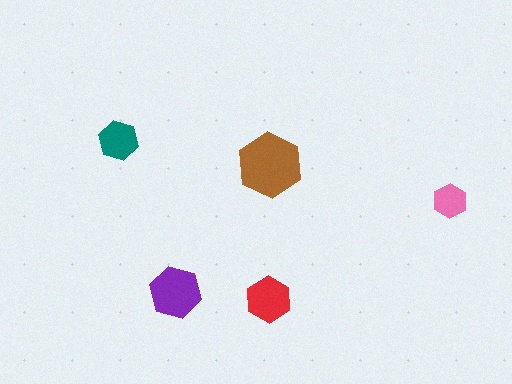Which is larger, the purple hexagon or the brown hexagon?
The brown one.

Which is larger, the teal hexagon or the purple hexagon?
The purple one.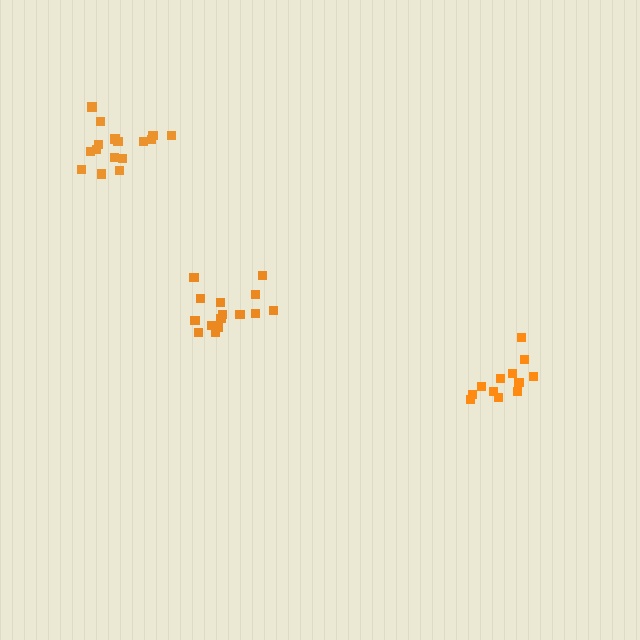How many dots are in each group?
Group 1: 17 dots, Group 2: 15 dots, Group 3: 12 dots (44 total).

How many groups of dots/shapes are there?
There are 3 groups.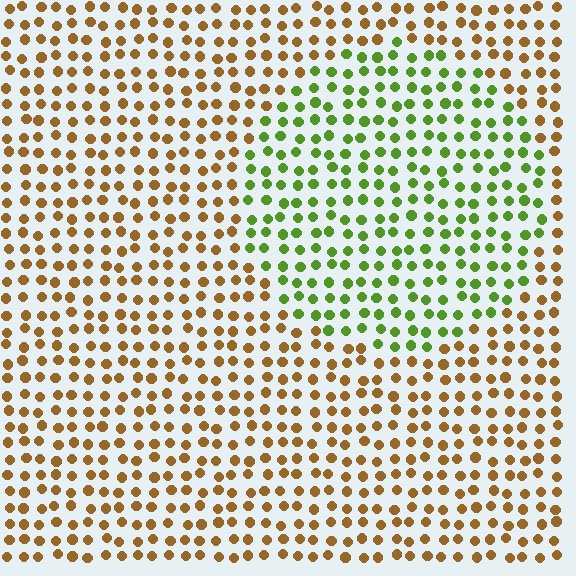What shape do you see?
I see a circle.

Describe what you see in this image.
The image is filled with small brown elements in a uniform arrangement. A circle-shaped region is visible where the elements are tinted to a slightly different hue, forming a subtle color boundary.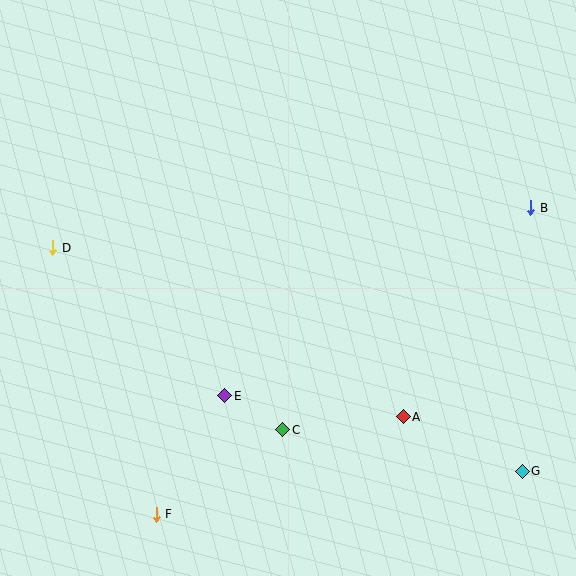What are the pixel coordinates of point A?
Point A is at (403, 417).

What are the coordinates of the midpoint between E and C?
The midpoint between E and C is at (254, 413).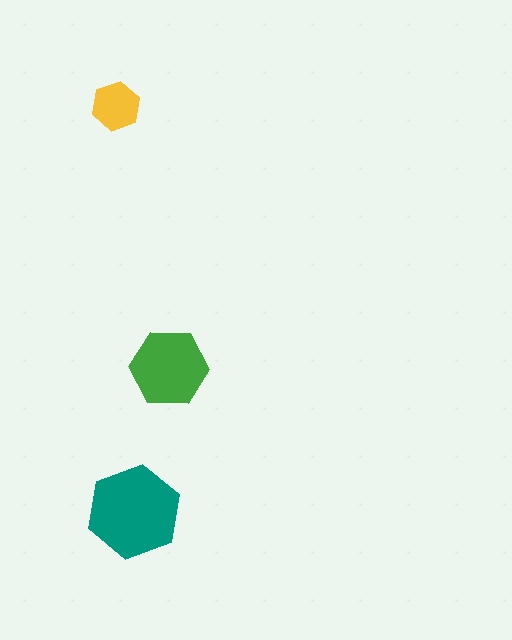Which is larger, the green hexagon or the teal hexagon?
The teal one.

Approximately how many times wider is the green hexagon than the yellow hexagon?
About 1.5 times wider.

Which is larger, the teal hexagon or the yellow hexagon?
The teal one.